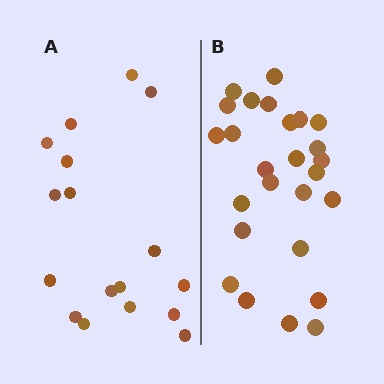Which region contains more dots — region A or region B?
Region B (the right region) has more dots.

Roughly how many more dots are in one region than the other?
Region B has roughly 8 or so more dots than region A.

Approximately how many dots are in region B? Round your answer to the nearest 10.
About 30 dots. (The exact count is 26, which rounds to 30.)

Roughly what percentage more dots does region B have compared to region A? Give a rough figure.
About 55% more.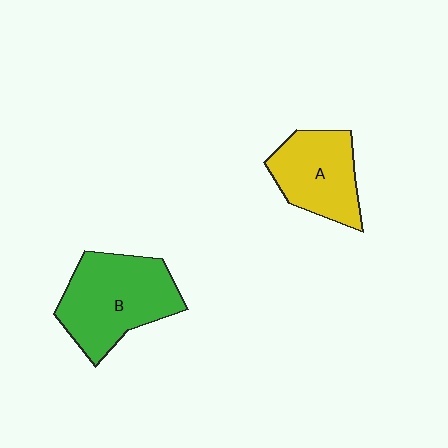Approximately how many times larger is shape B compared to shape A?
Approximately 1.4 times.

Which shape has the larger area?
Shape B (green).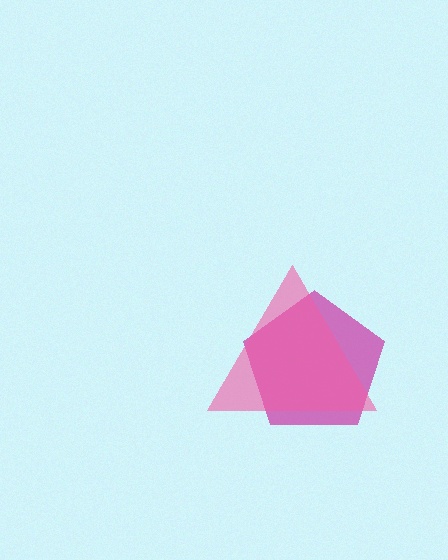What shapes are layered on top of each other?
The layered shapes are: a magenta pentagon, a pink triangle.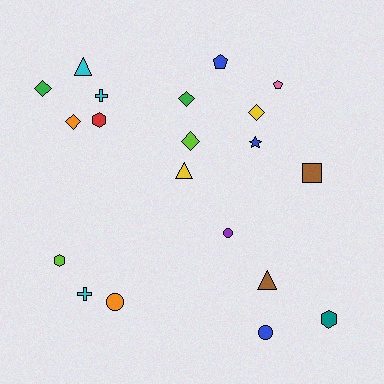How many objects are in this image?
There are 20 objects.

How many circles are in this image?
There are 3 circles.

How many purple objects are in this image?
There is 1 purple object.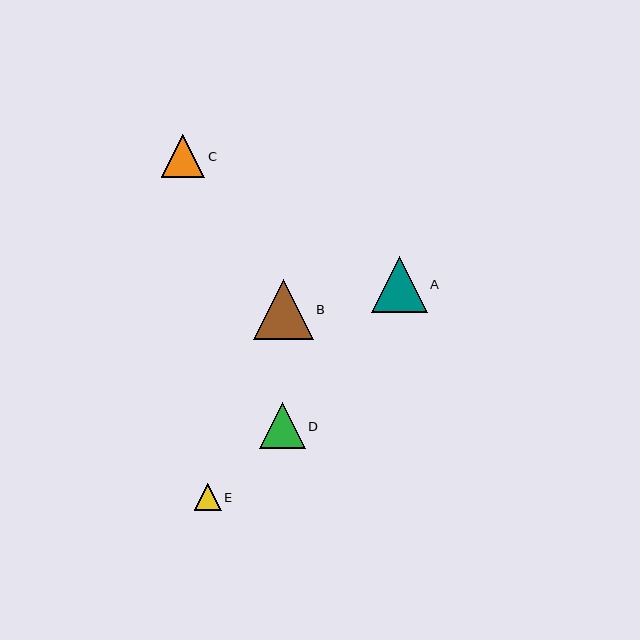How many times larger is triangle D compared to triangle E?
Triangle D is approximately 1.7 times the size of triangle E.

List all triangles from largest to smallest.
From largest to smallest: B, A, D, C, E.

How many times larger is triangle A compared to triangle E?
Triangle A is approximately 2.1 times the size of triangle E.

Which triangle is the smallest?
Triangle E is the smallest with a size of approximately 27 pixels.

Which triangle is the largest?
Triangle B is the largest with a size of approximately 60 pixels.